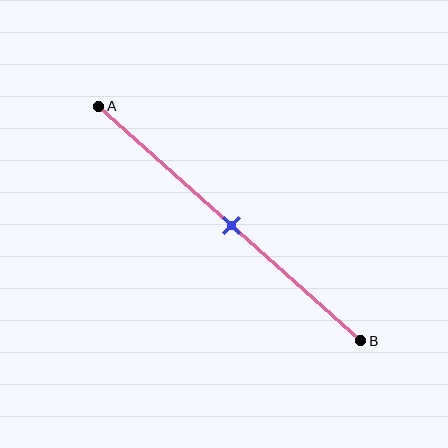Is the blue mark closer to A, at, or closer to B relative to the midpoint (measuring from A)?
The blue mark is approximately at the midpoint of segment AB.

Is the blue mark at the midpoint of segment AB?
Yes, the mark is approximately at the midpoint.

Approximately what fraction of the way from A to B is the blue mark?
The blue mark is approximately 50% of the way from A to B.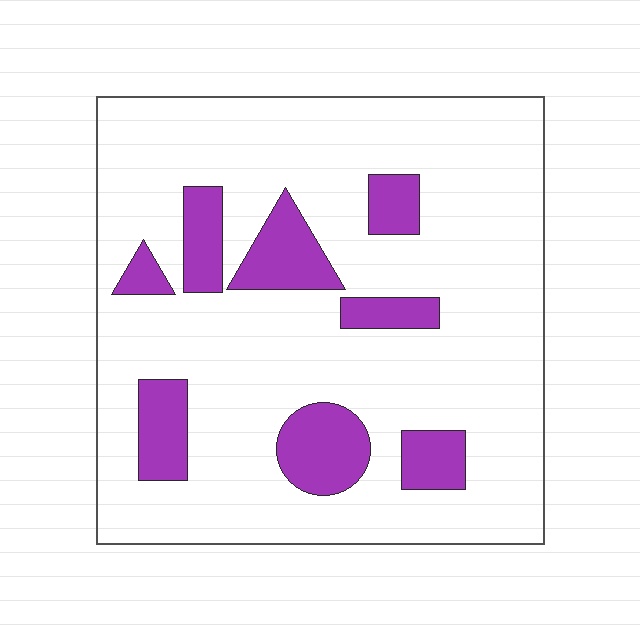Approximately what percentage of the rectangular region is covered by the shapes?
Approximately 15%.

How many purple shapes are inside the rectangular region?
8.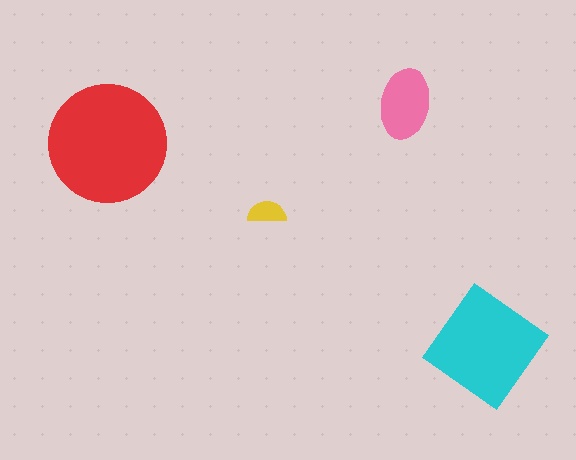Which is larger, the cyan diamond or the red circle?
The red circle.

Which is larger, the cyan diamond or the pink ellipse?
The cyan diamond.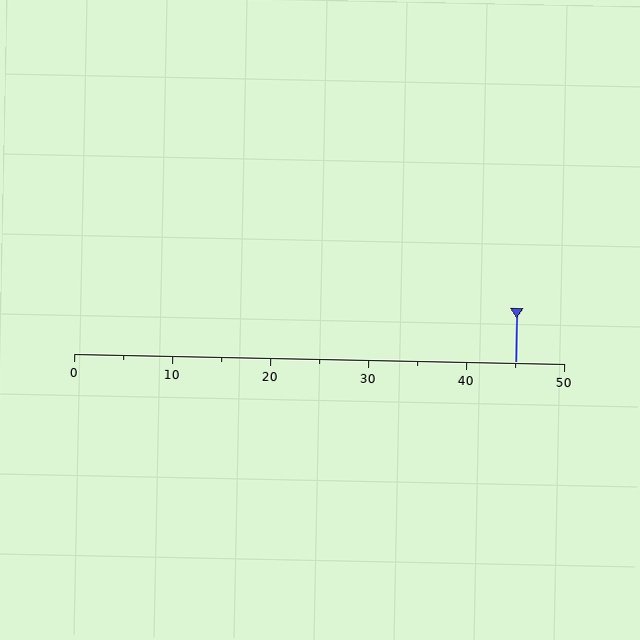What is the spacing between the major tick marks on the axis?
The major ticks are spaced 10 apart.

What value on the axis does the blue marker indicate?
The marker indicates approximately 45.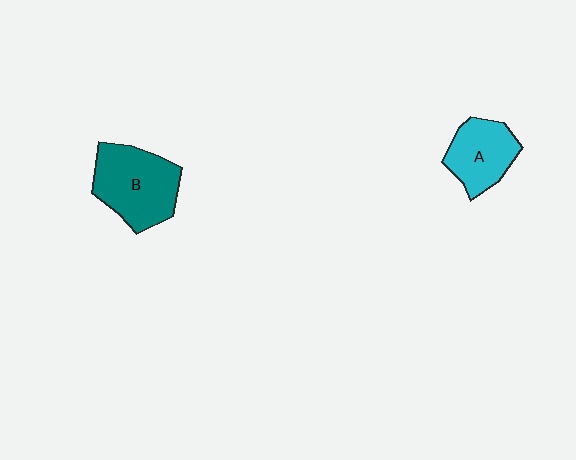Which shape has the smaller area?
Shape A (cyan).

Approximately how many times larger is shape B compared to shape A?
Approximately 1.4 times.